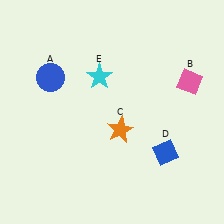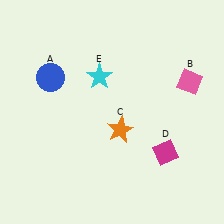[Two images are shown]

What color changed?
The diamond (D) changed from blue in Image 1 to magenta in Image 2.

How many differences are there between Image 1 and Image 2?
There is 1 difference between the two images.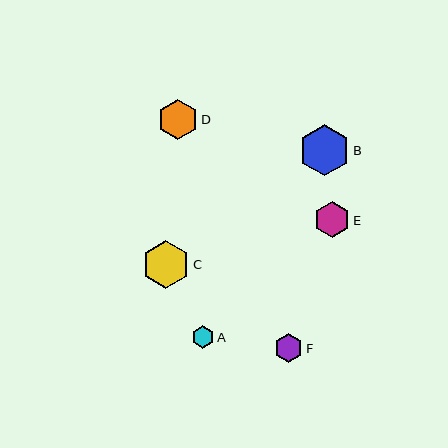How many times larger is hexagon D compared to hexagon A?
Hexagon D is approximately 1.8 times the size of hexagon A.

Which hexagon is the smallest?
Hexagon A is the smallest with a size of approximately 23 pixels.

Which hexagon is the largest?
Hexagon B is the largest with a size of approximately 51 pixels.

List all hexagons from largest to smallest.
From largest to smallest: B, C, D, E, F, A.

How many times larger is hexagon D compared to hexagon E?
Hexagon D is approximately 1.1 times the size of hexagon E.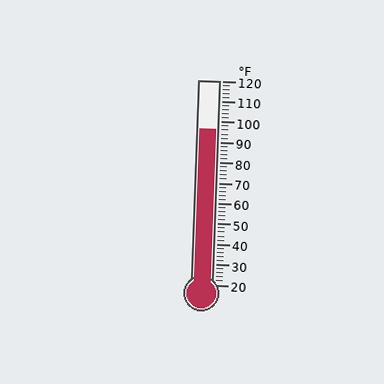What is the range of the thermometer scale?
The thermometer scale ranges from 20°F to 120°F.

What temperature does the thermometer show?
The thermometer shows approximately 96°F.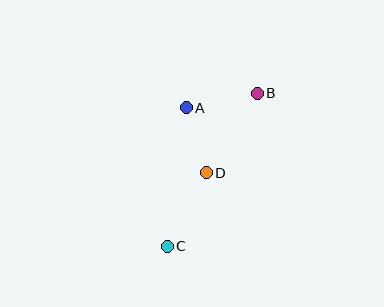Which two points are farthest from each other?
Points B and C are farthest from each other.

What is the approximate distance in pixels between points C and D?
The distance between C and D is approximately 83 pixels.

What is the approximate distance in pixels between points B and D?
The distance between B and D is approximately 94 pixels.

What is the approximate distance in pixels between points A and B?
The distance between A and B is approximately 72 pixels.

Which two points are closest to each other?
Points A and D are closest to each other.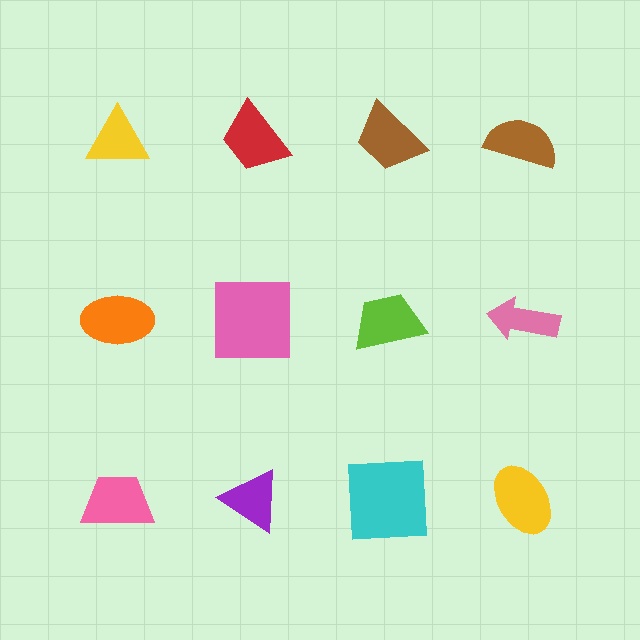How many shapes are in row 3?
4 shapes.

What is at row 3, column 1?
A pink trapezoid.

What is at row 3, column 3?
A cyan square.